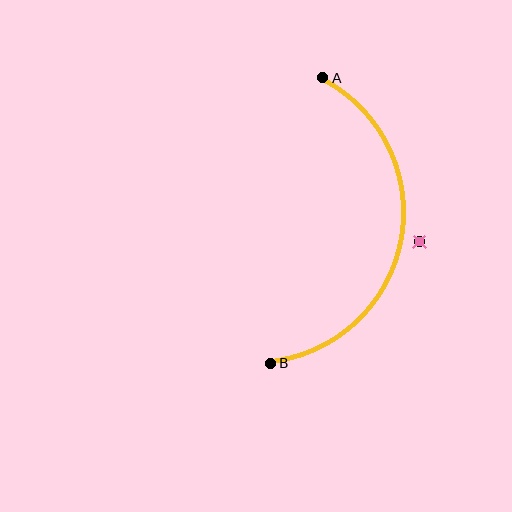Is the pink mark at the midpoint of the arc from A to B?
No — the pink mark does not lie on the arc at all. It sits slightly outside the curve.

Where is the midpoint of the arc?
The arc midpoint is the point on the curve farthest from the straight line joining A and B. It sits to the right of that line.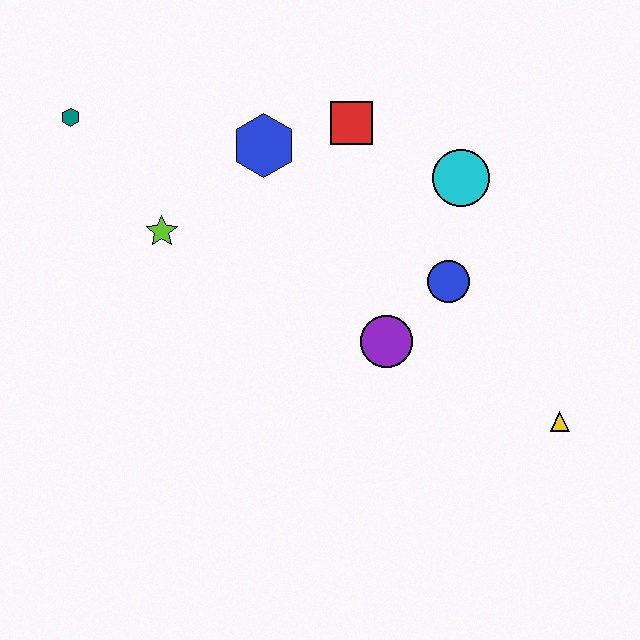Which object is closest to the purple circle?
The blue circle is closest to the purple circle.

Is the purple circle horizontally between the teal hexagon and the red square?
No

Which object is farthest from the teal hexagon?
The yellow triangle is farthest from the teal hexagon.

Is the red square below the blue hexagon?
No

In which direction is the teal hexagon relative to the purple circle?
The teal hexagon is to the left of the purple circle.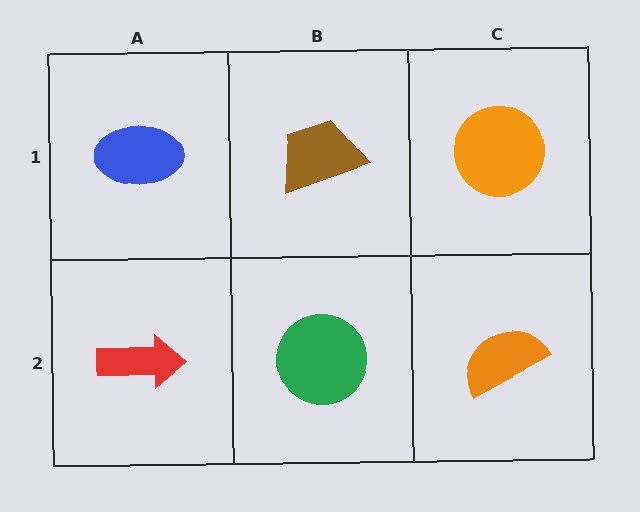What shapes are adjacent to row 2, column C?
An orange circle (row 1, column C), a green circle (row 2, column B).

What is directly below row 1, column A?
A red arrow.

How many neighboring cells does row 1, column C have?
2.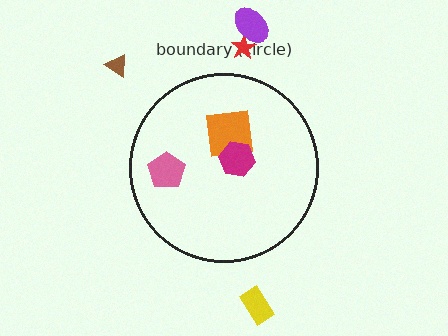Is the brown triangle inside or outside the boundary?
Outside.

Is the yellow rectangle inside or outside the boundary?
Outside.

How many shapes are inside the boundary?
3 inside, 4 outside.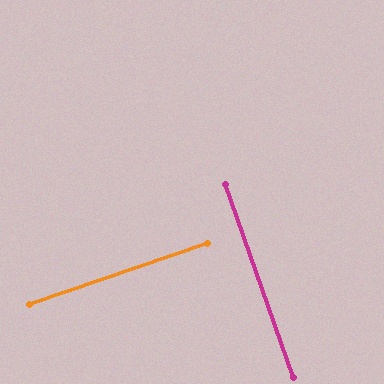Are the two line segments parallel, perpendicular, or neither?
Perpendicular — they meet at approximately 90°.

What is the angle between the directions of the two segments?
Approximately 90 degrees.